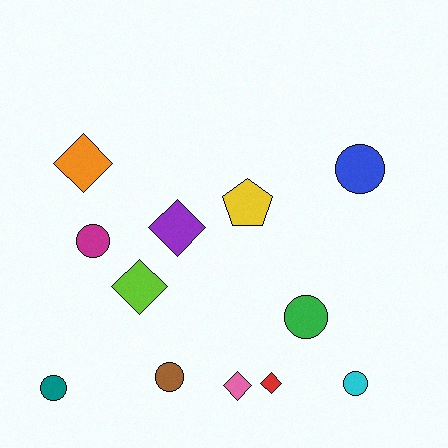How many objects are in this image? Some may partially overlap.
There are 12 objects.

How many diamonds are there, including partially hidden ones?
There are 5 diamonds.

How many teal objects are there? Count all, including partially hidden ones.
There is 1 teal object.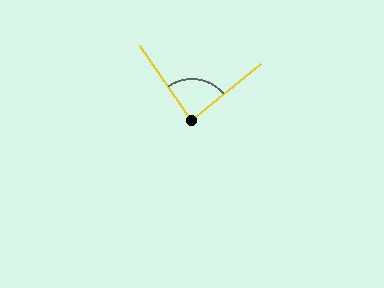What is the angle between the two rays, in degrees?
Approximately 85 degrees.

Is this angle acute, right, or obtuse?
It is approximately a right angle.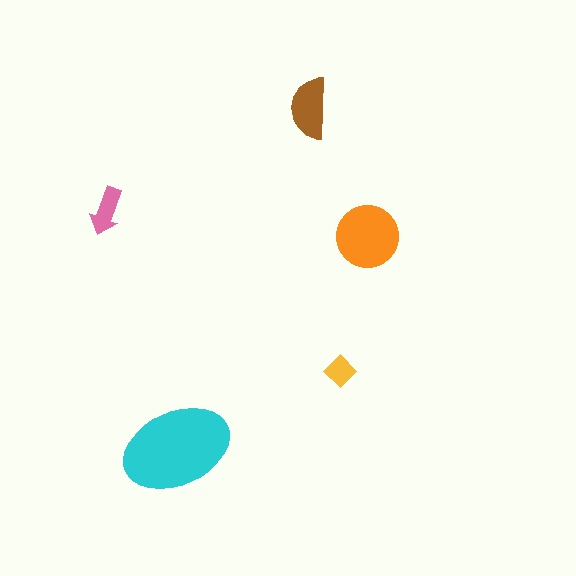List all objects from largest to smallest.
The cyan ellipse, the orange circle, the brown semicircle, the pink arrow, the yellow diamond.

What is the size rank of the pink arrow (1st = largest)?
4th.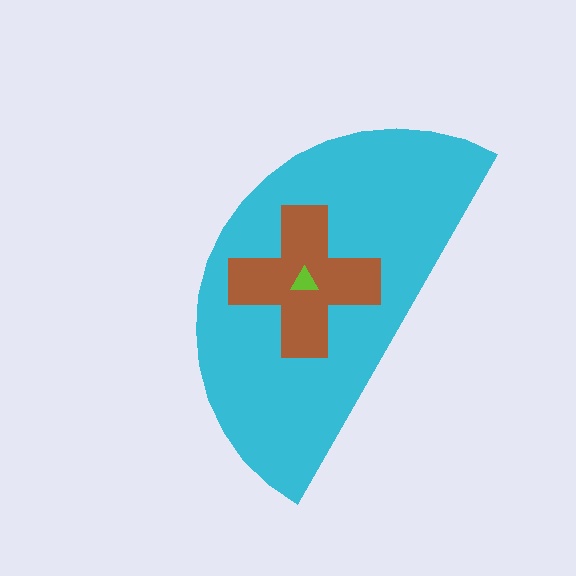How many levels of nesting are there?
3.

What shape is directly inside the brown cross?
The lime triangle.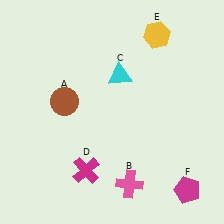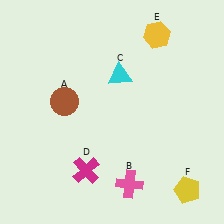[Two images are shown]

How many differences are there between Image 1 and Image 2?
There is 1 difference between the two images.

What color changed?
The pentagon (F) changed from magenta in Image 1 to yellow in Image 2.